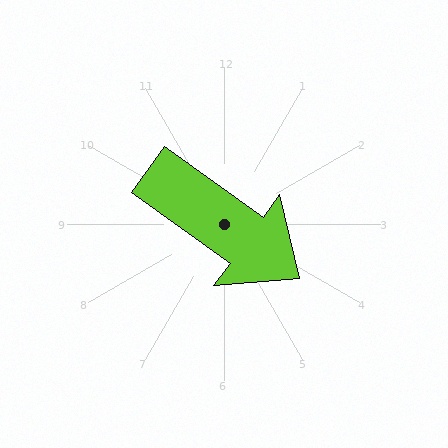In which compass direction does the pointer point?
Southeast.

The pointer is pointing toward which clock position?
Roughly 4 o'clock.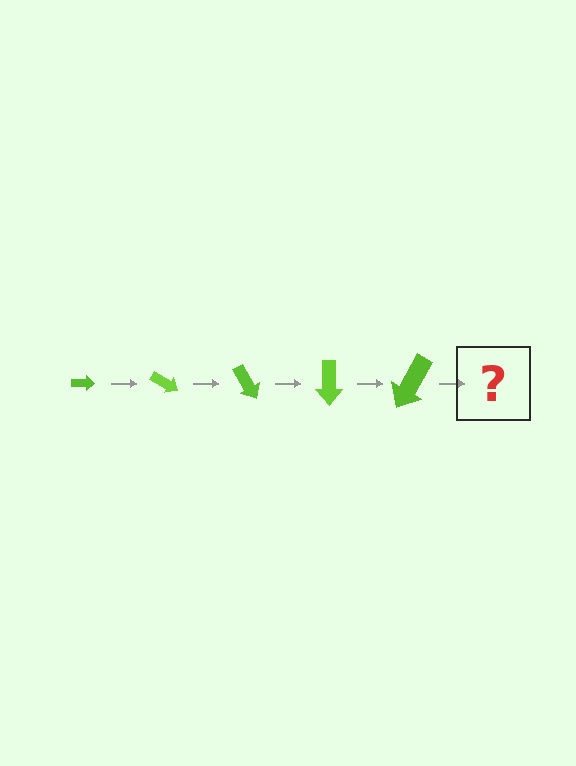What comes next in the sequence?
The next element should be an arrow, larger than the previous one and rotated 150 degrees from the start.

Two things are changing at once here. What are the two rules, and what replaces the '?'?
The two rules are that the arrow grows larger each step and it rotates 30 degrees each step. The '?' should be an arrow, larger than the previous one and rotated 150 degrees from the start.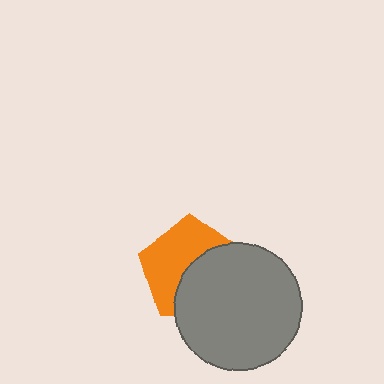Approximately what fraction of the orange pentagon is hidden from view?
Roughly 48% of the orange pentagon is hidden behind the gray circle.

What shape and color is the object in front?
The object in front is a gray circle.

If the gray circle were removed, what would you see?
You would see the complete orange pentagon.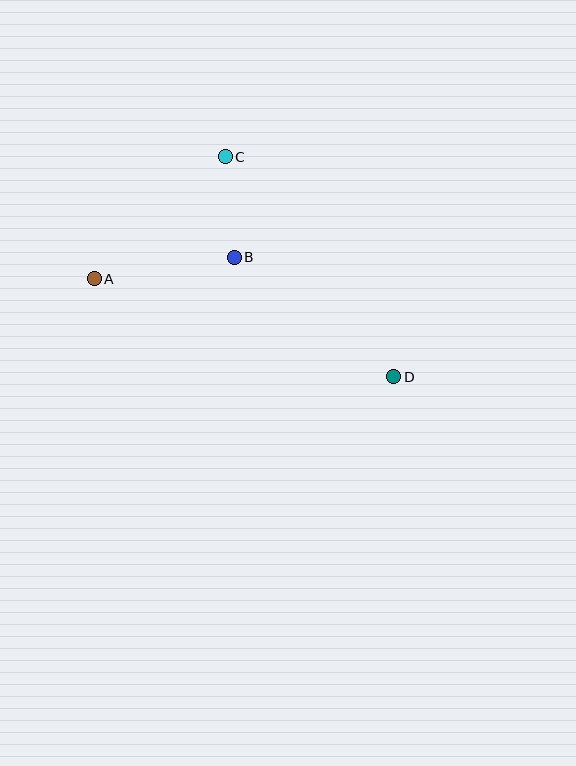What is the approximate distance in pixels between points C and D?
The distance between C and D is approximately 277 pixels.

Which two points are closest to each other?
Points B and C are closest to each other.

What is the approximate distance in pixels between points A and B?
The distance between A and B is approximately 141 pixels.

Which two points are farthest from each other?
Points A and D are farthest from each other.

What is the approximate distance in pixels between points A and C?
The distance between A and C is approximately 179 pixels.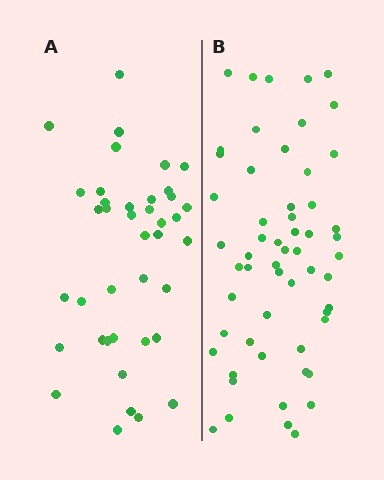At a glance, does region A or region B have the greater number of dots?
Region B (the right region) has more dots.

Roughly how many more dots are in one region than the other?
Region B has approximately 15 more dots than region A.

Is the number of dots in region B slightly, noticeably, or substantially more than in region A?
Region B has noticeably more, but not dramatically so. The ratio is roughly 1.4 to 1.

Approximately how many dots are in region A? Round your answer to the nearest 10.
About 40 dots.